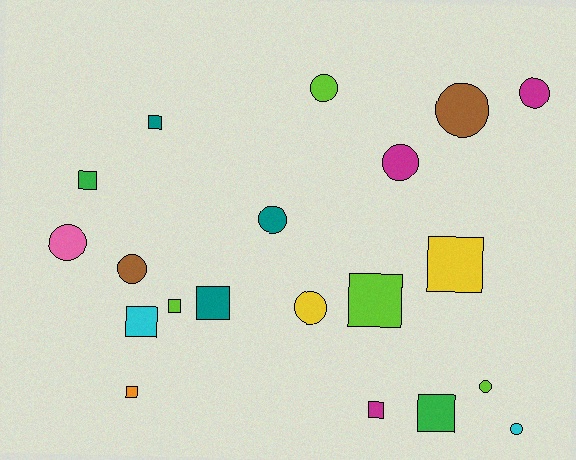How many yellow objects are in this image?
There are 2 yellow objects.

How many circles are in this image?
There are 10 circles.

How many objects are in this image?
There are 20 objects.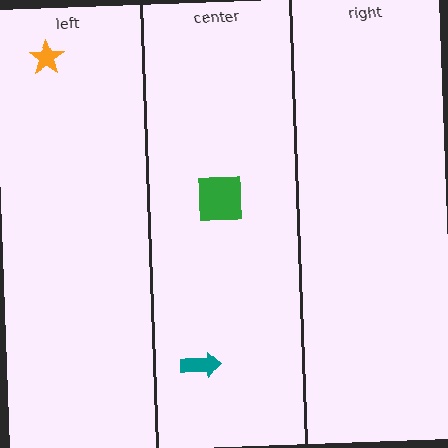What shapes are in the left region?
The orange star.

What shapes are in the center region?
The green square, the teal arrow.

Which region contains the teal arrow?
The center region.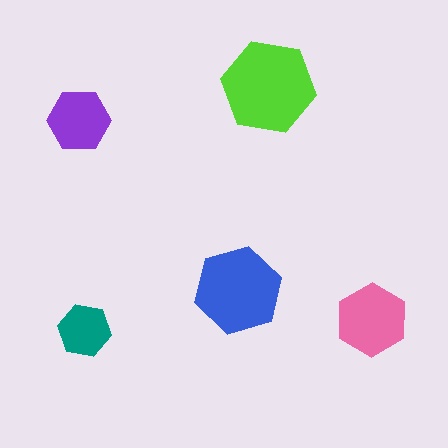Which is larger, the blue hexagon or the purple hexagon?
The blue one.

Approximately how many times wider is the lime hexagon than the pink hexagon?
About 1.5 times wider.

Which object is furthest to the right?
The pink hexagon is rightmost.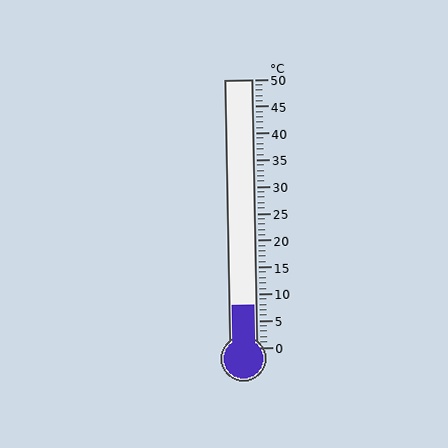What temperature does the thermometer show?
The thermometer shows approximately 8°C.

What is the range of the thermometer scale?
The thermometer scale ranges from 0°C to 50°C.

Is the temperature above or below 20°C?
The temperature is below 20°C.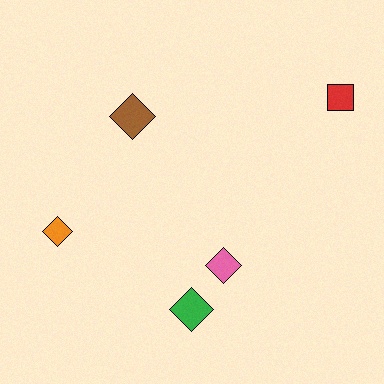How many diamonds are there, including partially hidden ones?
There are 4 diamonds.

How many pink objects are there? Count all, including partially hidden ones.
There is 1 pink object.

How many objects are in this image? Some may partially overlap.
There are 5 objects.